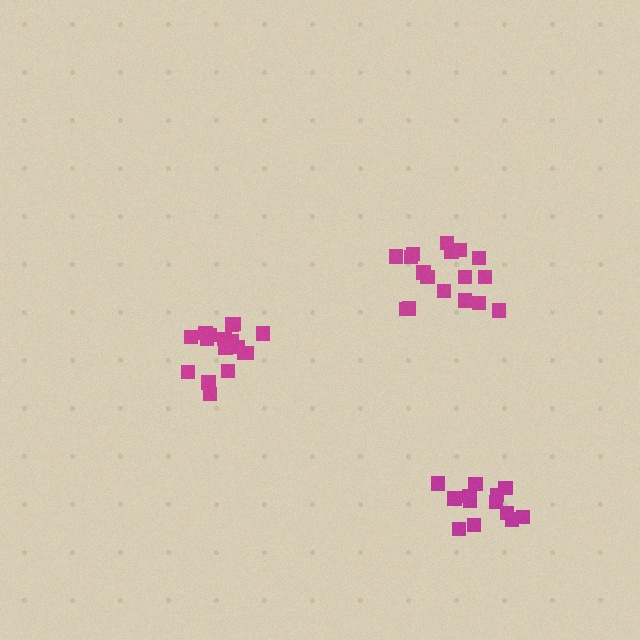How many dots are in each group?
Group 1: 17 dots, Group 2: 17 dots, Group 3: 13 dots (47 total).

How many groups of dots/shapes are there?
There are 3 groups.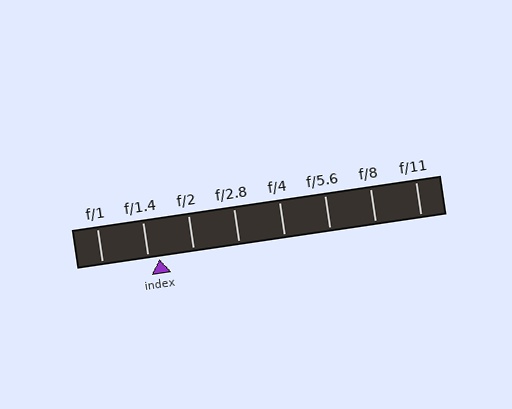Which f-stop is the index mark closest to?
The index mark is closest to f/1.4.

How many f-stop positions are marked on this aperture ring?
There are 8 f-stop positions marked.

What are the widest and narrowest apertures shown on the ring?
The widest aperture shown is f/1 and the narrowest is f/11.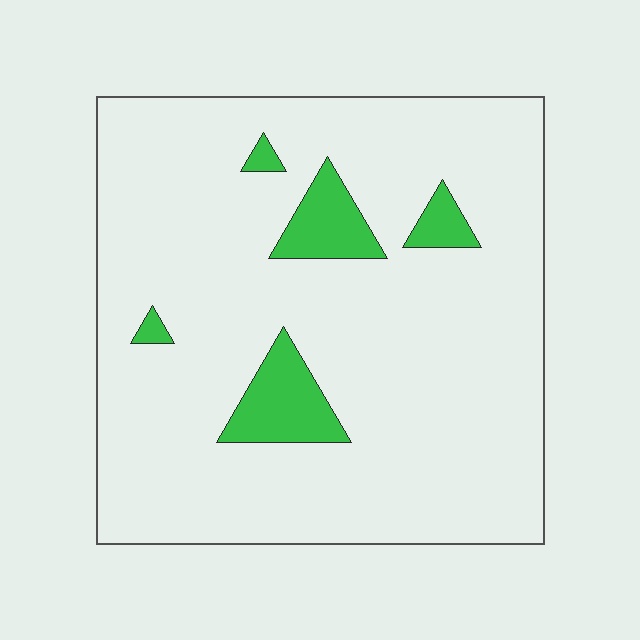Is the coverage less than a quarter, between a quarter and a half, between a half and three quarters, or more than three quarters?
Less than a quarter.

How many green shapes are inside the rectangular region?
5.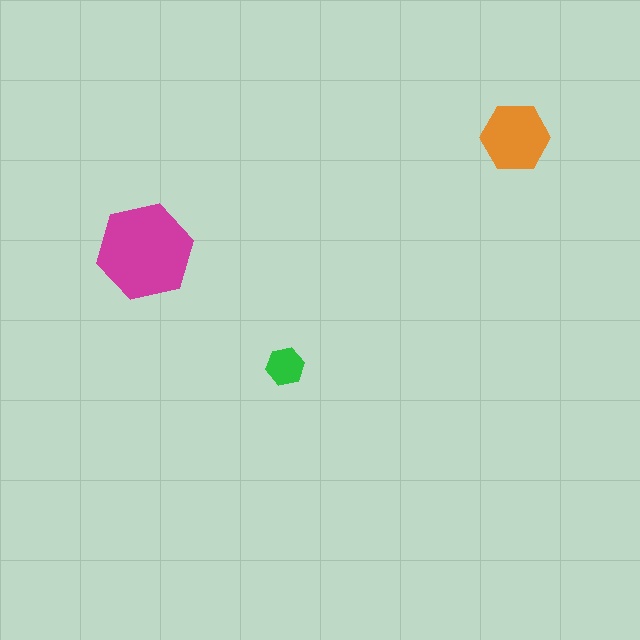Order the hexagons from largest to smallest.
the magenta one, the orange one, the green one.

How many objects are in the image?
There are 3 objects in the image.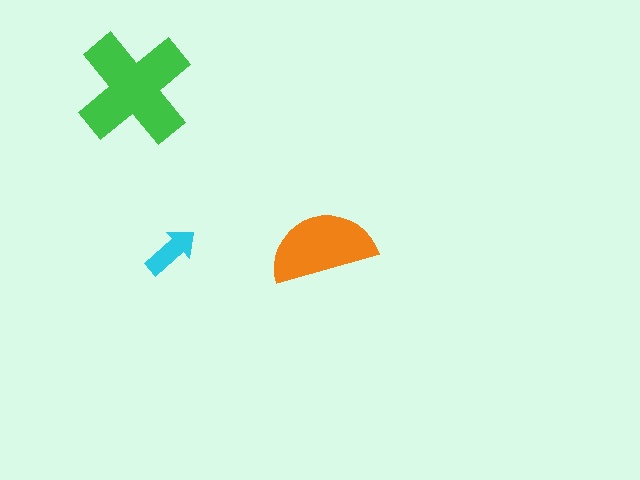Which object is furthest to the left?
The green cross is leftmost.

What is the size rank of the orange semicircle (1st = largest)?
2nd.